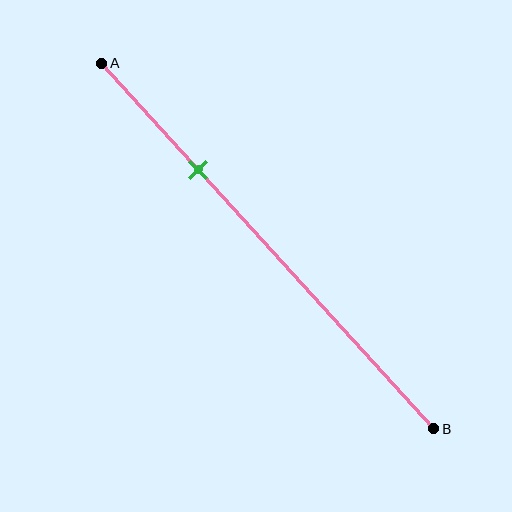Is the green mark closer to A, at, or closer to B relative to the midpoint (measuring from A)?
The green mark is closer to point A than the midpoint of segment AB.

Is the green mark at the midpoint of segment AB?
No, the mark is at about 30% from A, not at the 50% midpoint.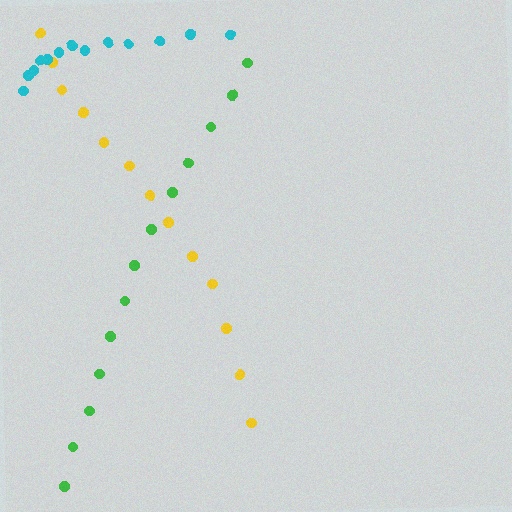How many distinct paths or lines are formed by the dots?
There are 3 distinct paths.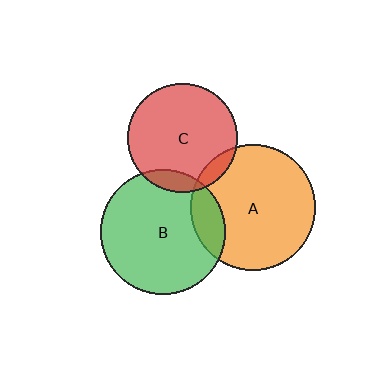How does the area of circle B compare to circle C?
Approximately 1.3 times.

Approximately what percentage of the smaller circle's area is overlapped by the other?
Approximately 10%.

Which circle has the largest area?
Circle A (orange).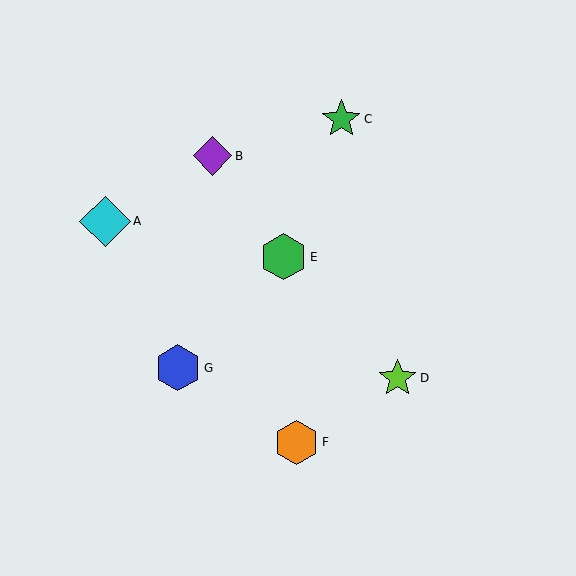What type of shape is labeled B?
Shape B is a purple diamond.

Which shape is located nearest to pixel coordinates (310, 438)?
The orange hexagon (labeled F) at (297, 442) is nearest to that location.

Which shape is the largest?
The cyan diamond (labeled A) is the largest.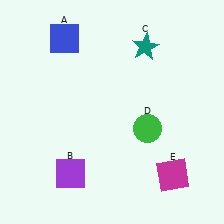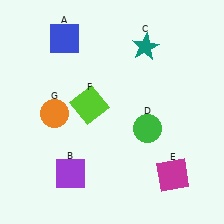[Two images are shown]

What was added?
A lime square (F), an orange circle (G) were added in Image 2.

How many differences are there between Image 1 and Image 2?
There are 2 differences between the two images.